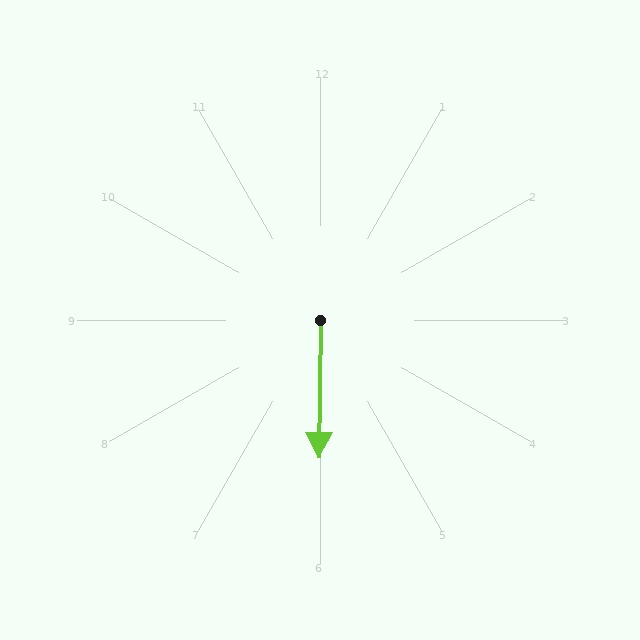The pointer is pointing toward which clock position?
Roughly 6 o'clock.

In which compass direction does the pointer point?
South.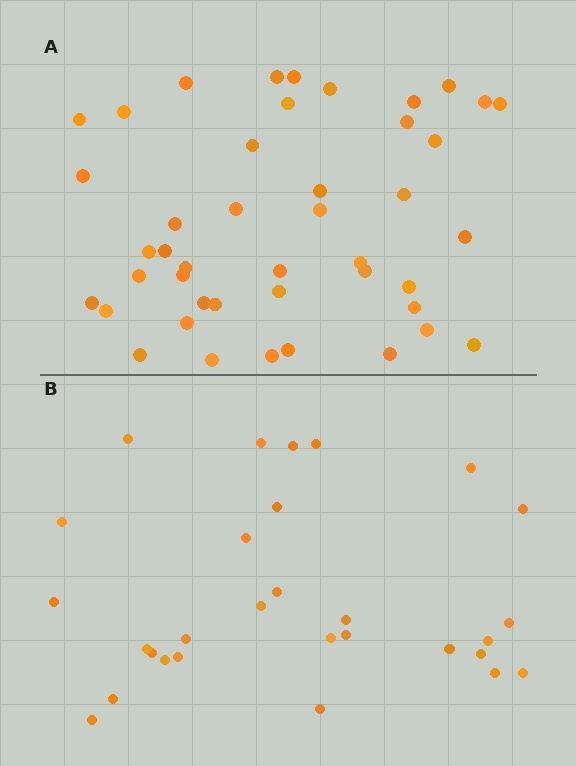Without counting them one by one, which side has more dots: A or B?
Region A (the top region) has more dots.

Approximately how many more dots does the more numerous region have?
Region A has approximately 15 more dots than region B.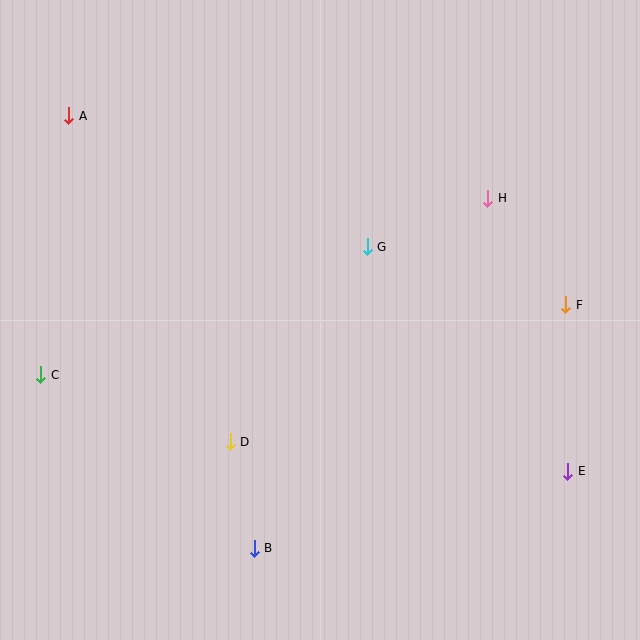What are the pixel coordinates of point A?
Point A is at (69, 116).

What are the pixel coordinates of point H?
Point H is at (488, 198).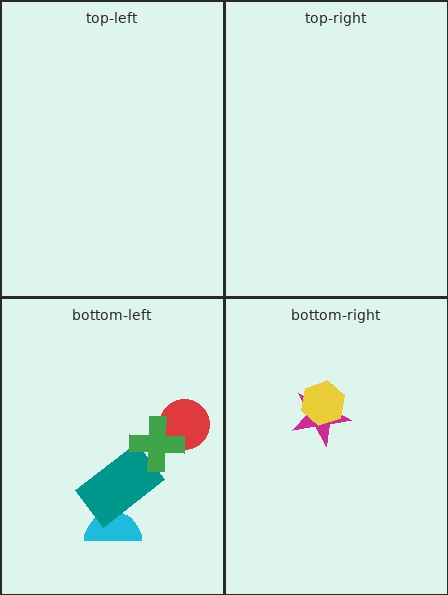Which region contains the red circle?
The bottom-left region.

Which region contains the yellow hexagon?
The bottom-right region.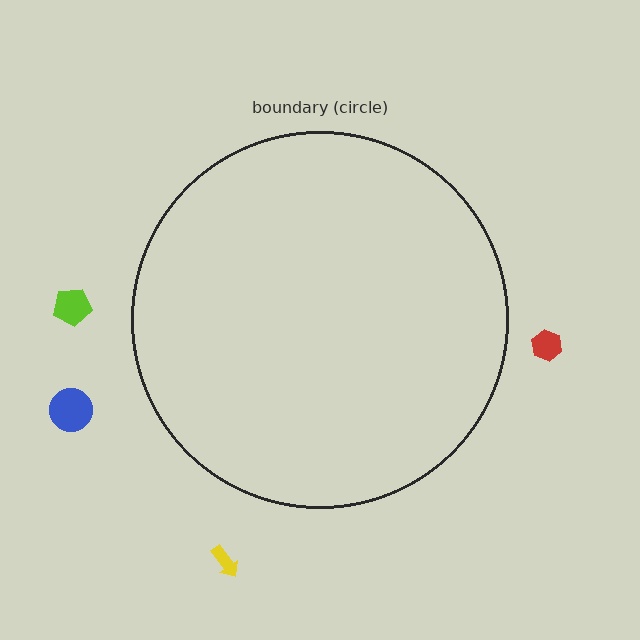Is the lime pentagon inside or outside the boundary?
Outside.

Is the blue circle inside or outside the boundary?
Outside.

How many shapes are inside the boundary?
0 inside, 4 outside.